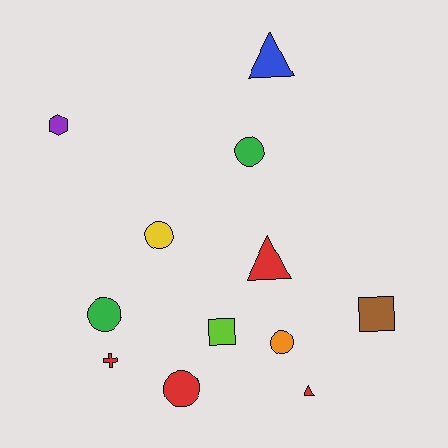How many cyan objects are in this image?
There are no cyan objects.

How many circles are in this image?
There are 5 circles.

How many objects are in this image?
There are 12 objects.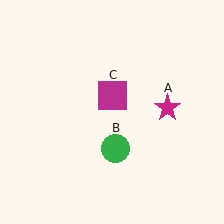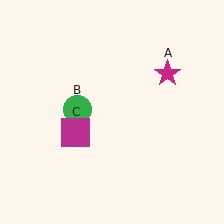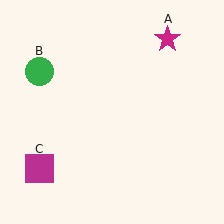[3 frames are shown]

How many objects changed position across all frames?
3 objects changed position: magenta star (object A), green circle (object B), magenta square (object C).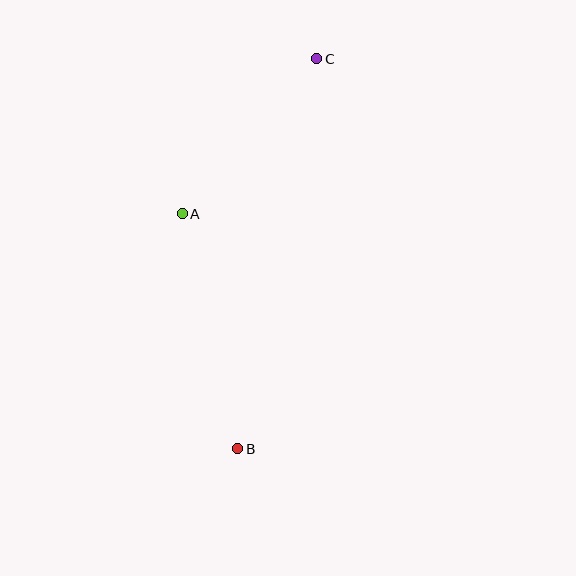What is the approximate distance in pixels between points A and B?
The distance between A and B is approximately 242 pixels.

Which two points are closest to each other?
Points A and C are closest to each other.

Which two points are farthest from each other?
Points B and C are farthest from each other.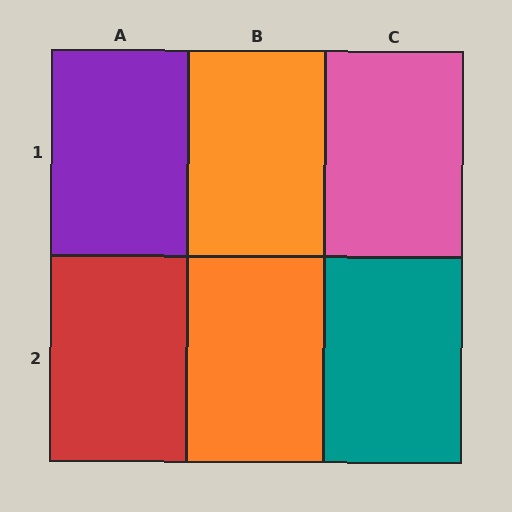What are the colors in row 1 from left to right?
Purple, orange, pink.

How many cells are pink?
1 cell is pink.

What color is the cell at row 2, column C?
Teal.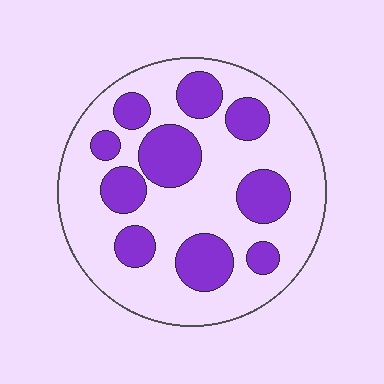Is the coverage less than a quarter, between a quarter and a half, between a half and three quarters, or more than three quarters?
Between a quarter and a half.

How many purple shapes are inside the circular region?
10.